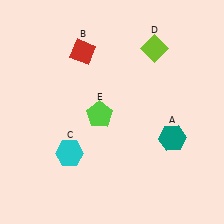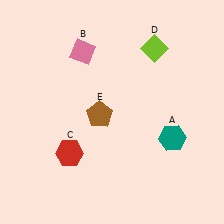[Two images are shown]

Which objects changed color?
B changed from red to pink. C changed from cyan to red. E changed from lime to brown.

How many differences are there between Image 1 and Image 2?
There are 3 differences between the two images.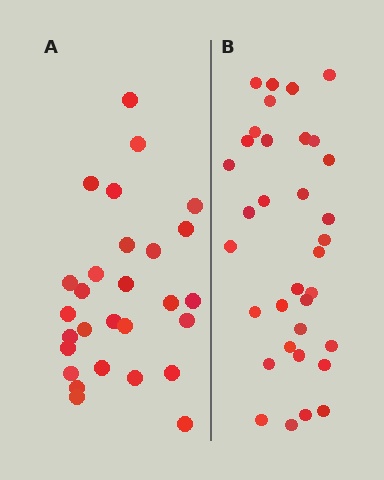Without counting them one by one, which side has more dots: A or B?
Region B (the right region) has more dots.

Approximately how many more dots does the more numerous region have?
Region B has about 6 more dots than region A.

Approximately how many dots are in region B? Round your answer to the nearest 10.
About 30 dots. (The exact count is 34, which rounds to 30.)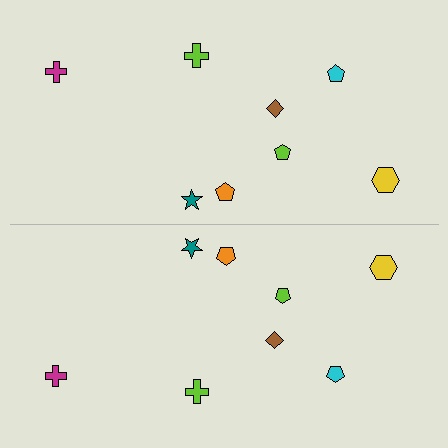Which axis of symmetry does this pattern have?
The pattern has a horizontal axis of symmetry running through the center of the image.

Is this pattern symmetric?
Yes, this pattern has bilateral (reflection) symmetry.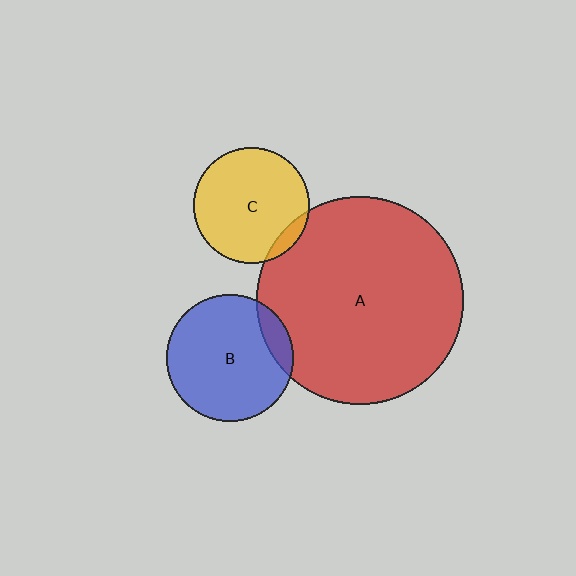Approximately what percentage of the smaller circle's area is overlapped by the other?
Approximately 10%.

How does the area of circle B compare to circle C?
Approximately 1.2 times.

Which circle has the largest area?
Circle A (red).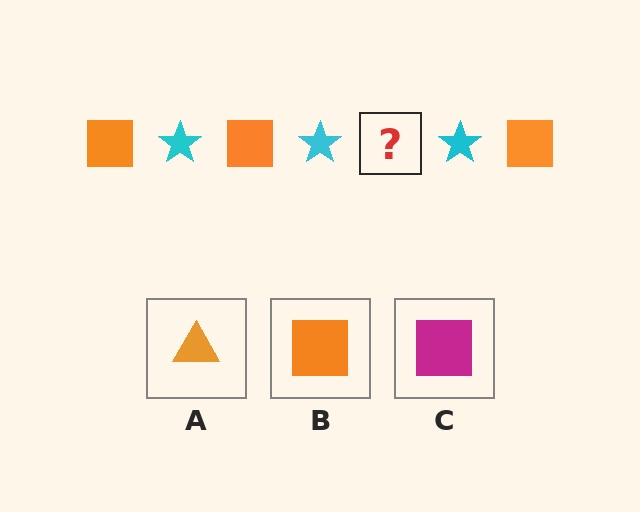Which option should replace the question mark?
Option B.